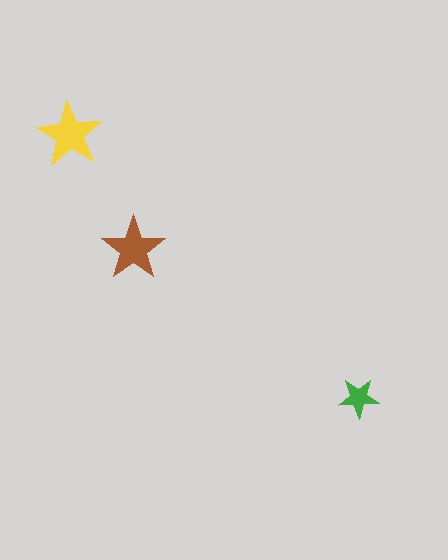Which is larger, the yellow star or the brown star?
The yellow one.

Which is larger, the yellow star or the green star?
The yellow one.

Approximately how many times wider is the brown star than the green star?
About 1.5 times wider.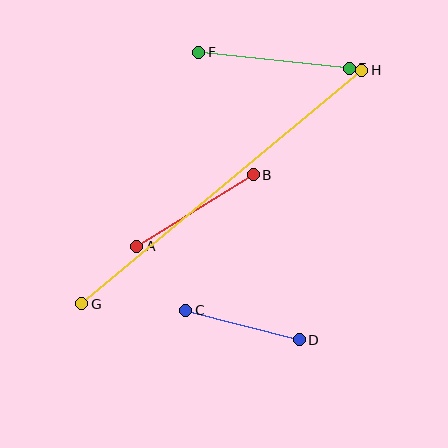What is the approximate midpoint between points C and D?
The midpoint is at approximately (243, 325) pixels.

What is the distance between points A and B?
The distance is approximately 137 pixels.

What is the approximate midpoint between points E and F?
The midpoint is at approximately (274, 60) pixels.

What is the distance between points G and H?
The distance is approximately 364 pixels.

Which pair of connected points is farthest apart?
Points G and H are farthest apart.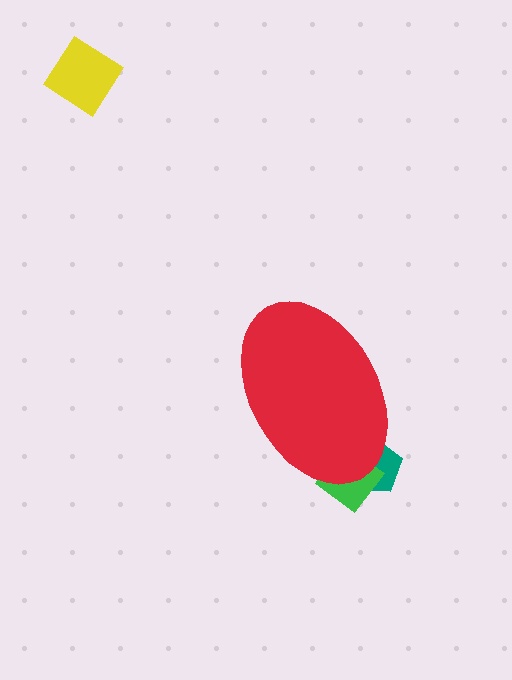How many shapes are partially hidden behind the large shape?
2 shapes are partially hidden.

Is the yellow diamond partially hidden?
No, the yellow diamond is fully visible.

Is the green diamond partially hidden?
Yes, the green diamond is partially hidden behind the red ellipse.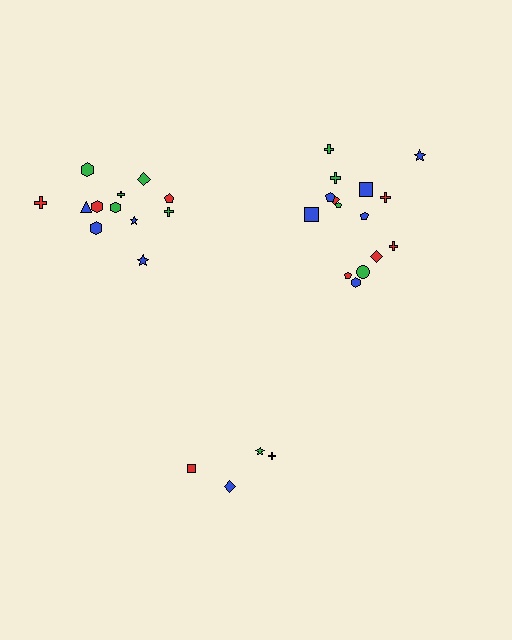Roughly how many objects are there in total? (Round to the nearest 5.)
Roughly 30 objects in total.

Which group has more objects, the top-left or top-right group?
The top-right group.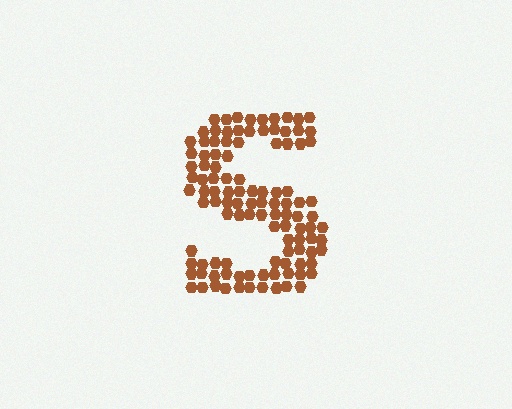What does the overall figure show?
The overall figure shows the letter S.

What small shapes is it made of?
It is made of small hexagons.